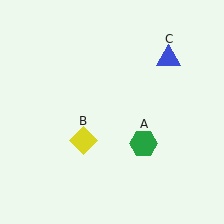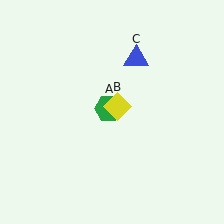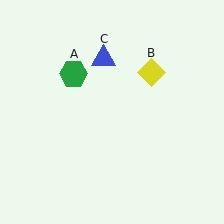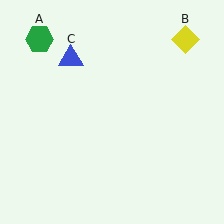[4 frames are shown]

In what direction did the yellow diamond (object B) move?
The yellow diamond (object B) moved up and to the right.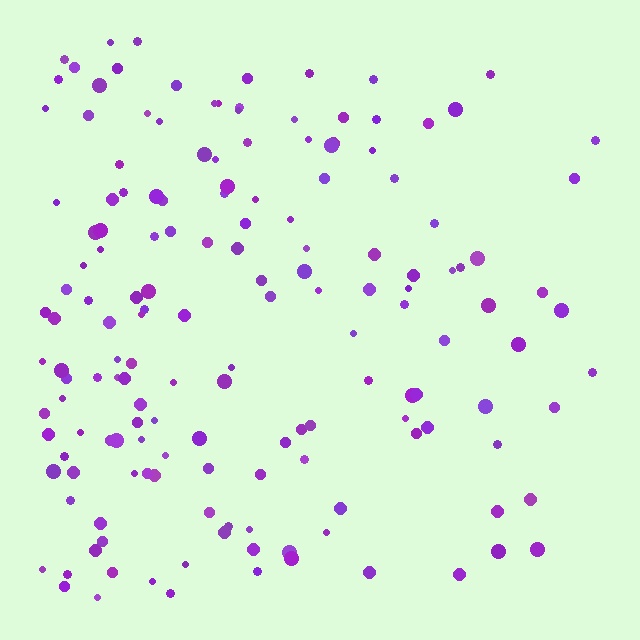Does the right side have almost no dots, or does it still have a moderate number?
Still a moderate number, just noticeably fewer than the left.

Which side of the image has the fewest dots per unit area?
The right.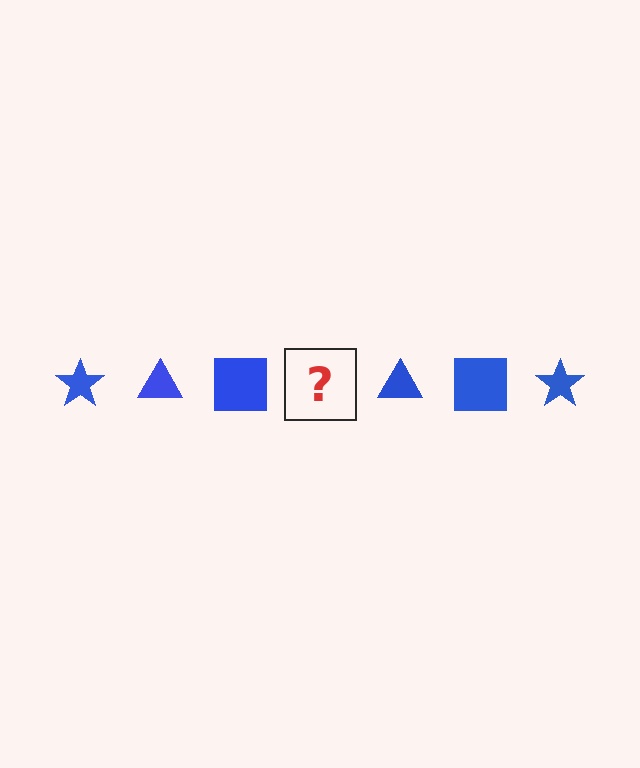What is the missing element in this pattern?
The missing element is a blue star.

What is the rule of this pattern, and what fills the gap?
The rule is that the pattern cycles through star, triangle, square shapes in blue. The gap should be filled with a blue star.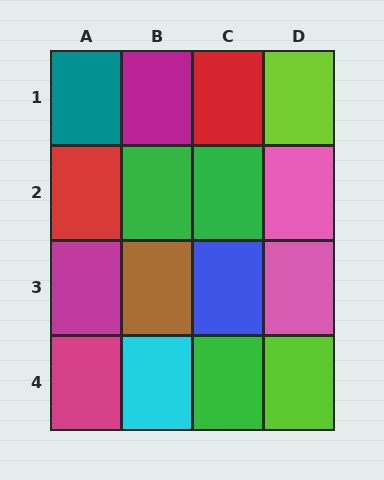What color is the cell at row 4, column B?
Cyan.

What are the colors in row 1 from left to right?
Teal, magenta, red, lime.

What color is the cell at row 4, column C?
Green.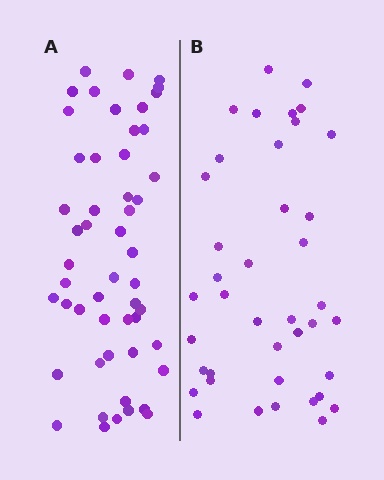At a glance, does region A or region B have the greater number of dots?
Region A (the left region) has more dots.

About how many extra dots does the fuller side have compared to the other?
Region A has roughly 12 or so more dots than region B.